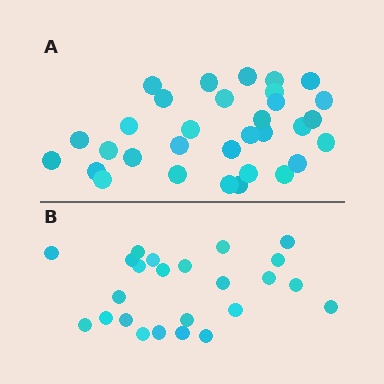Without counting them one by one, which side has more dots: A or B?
Region A (the top region) has more dots.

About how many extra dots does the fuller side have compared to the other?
Region A has roughly 8 or so more dots than region B.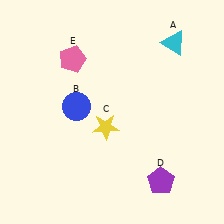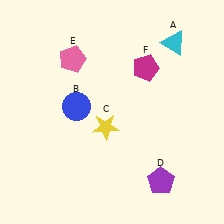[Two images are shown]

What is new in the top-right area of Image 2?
A magenta pentagon (F) was added in the top-right area of Image 2.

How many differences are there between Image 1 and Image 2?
There is 1 difference between the two images.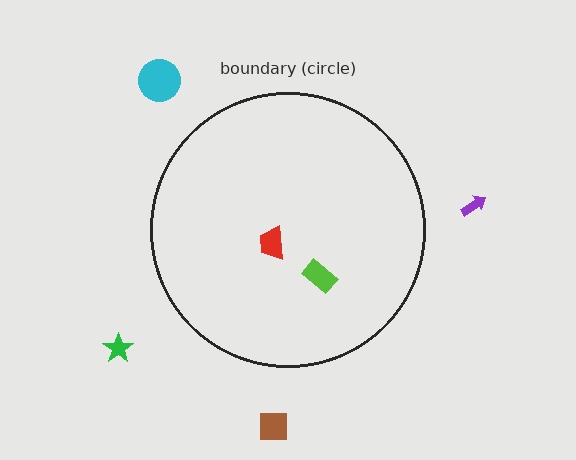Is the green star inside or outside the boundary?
Outside.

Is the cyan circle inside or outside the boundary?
Outside.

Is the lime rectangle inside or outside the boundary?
Inside.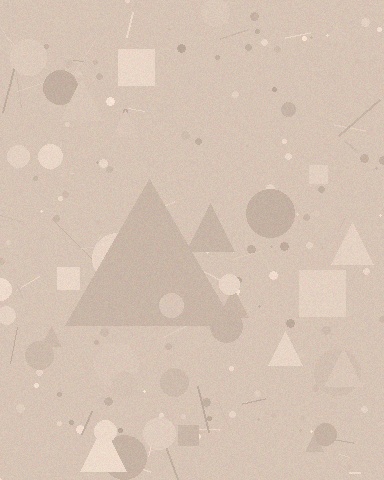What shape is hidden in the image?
A triangle is hidden in the image.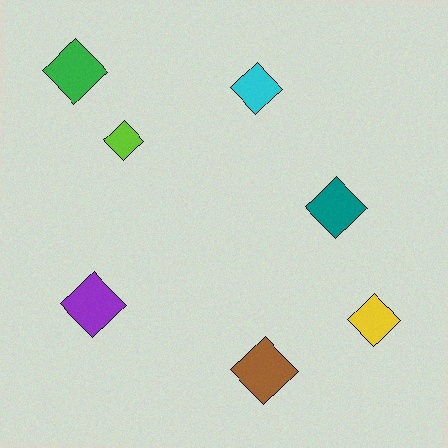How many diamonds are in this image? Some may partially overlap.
There are 7 diamonds.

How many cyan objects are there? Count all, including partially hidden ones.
There is 1 cyan object.